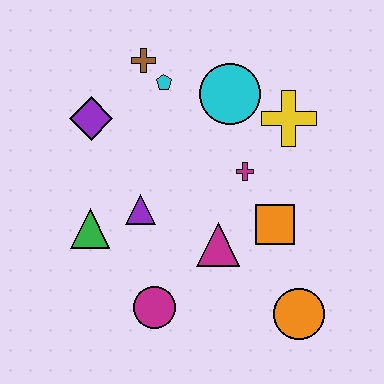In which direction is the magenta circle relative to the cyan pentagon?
The magenta circle is below the cyan pentagon.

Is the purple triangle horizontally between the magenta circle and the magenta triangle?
No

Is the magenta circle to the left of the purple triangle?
No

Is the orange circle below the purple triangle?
Yes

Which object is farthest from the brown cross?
The orange circle is farthest from the brown cross.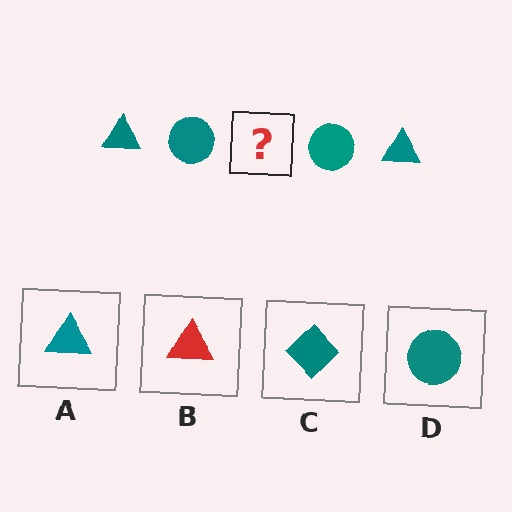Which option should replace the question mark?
Option A.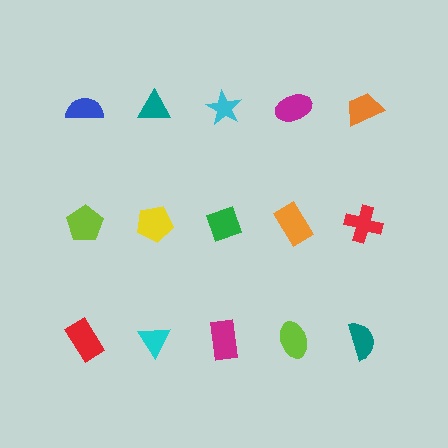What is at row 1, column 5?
An orange trapezoid.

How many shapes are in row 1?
5 shapes.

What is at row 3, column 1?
A red rectangle.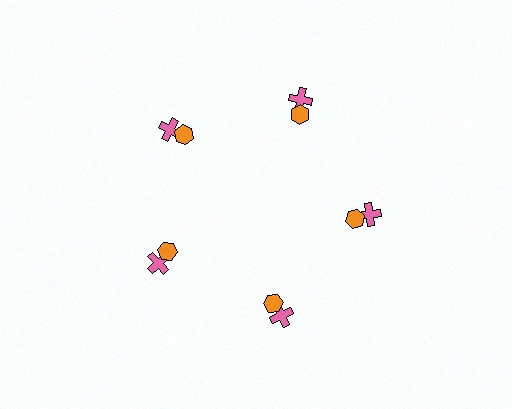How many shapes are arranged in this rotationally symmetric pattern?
There are 10 shapes, arranged in 5 groups of 2.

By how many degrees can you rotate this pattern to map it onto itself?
The pattern maps onto itself every 72 degrees of rotation.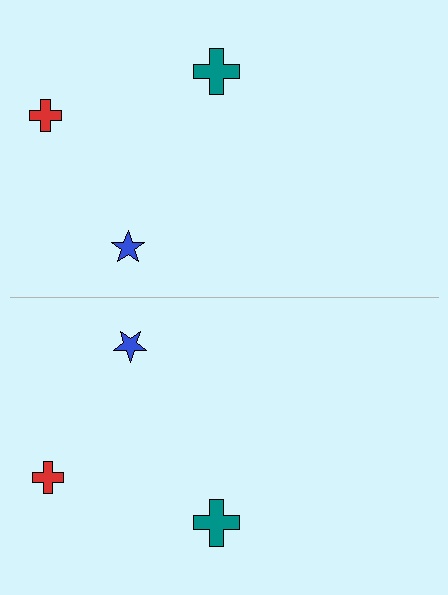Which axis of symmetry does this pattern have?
The pattern has a horizontal axis of symmetry running through the center of the image.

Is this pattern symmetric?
Yes, this pattern has bilateral (reflection) symmetry.